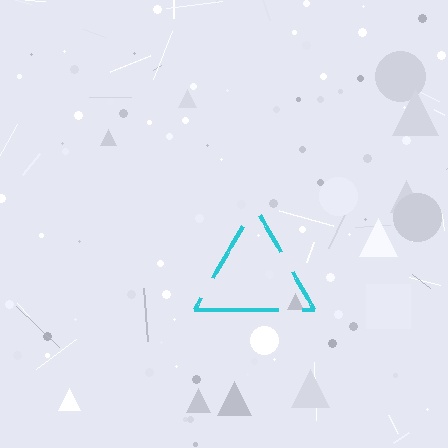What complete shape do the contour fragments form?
The contour fragments form a triangle.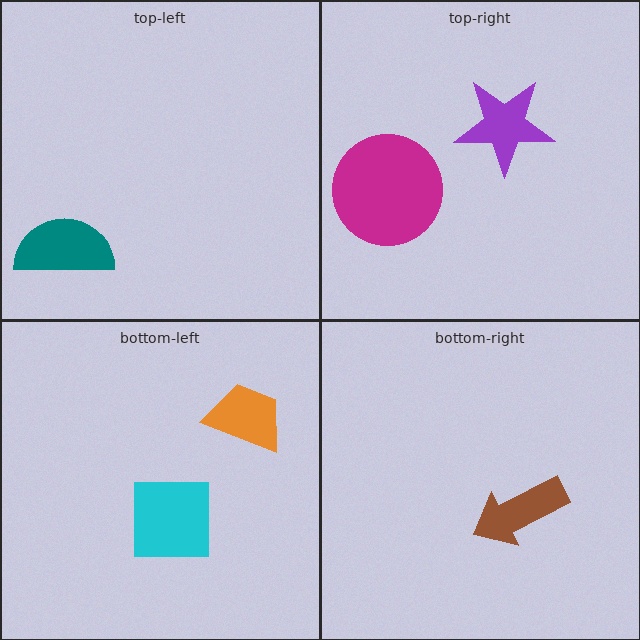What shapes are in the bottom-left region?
The cyan square, the orange trapezoid.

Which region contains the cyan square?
The bottom-left region.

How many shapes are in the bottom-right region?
1.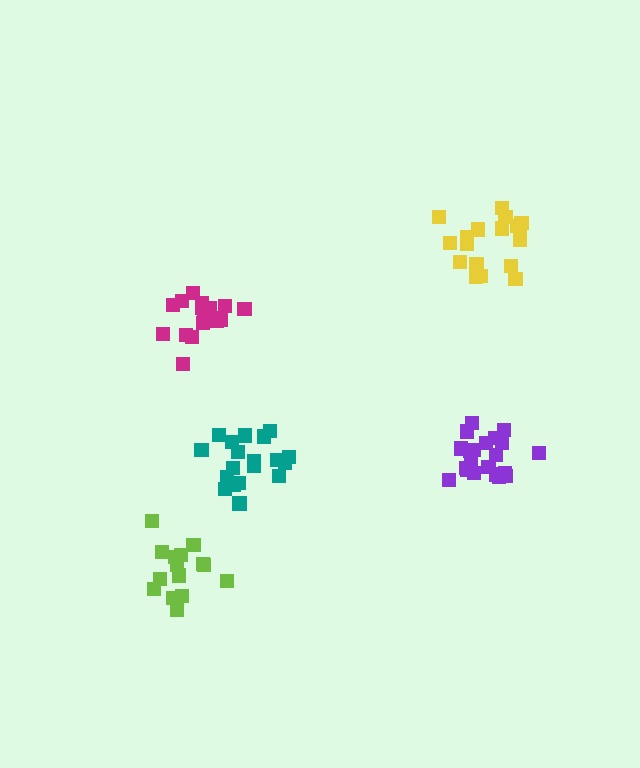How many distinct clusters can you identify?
There are 5 distinct clusters.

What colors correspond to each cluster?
The clusters are colored: teal, yellow, magenta, lime, purple.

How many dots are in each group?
Group 1: 19 dots, Group 2: 18 dots, Group 3: 17 dots, Group 4: 15 dots, Group 5: 21 dots (90 total).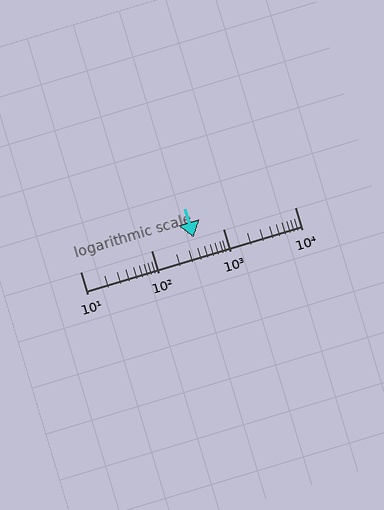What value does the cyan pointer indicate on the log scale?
The pointer indicates approximately 390.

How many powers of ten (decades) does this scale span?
The scale spans 3 decades, from 10 to 10000.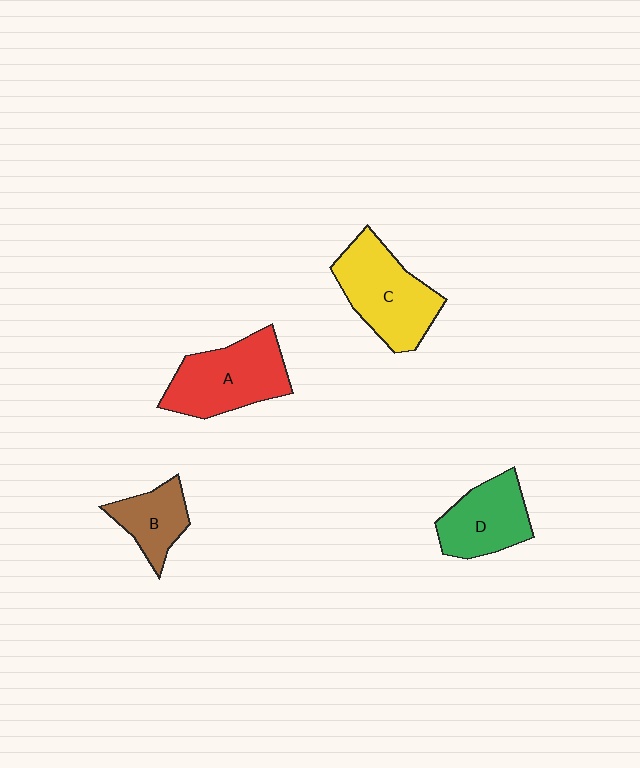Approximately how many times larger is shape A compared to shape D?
Approximately 1.3 times.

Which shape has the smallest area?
Shape B (brown).